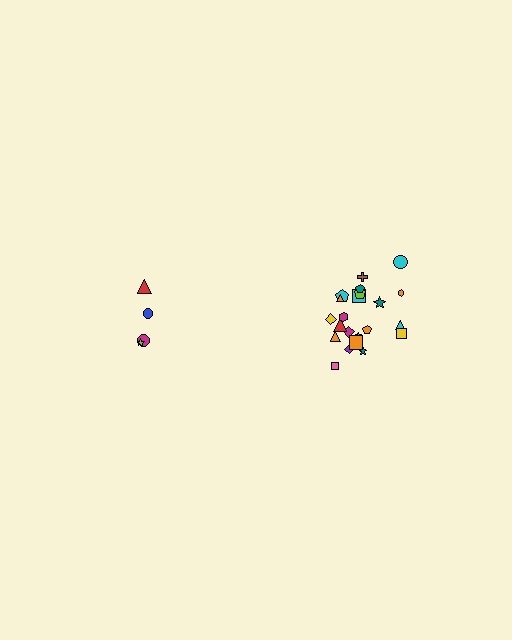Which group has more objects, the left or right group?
The right group.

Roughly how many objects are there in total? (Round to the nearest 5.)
Roughly 25 objects in total.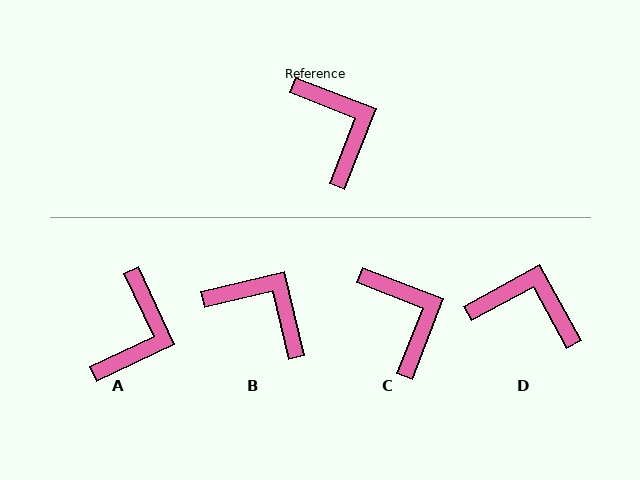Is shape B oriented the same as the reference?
No, it is off by about 35 degrees.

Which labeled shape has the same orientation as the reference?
C.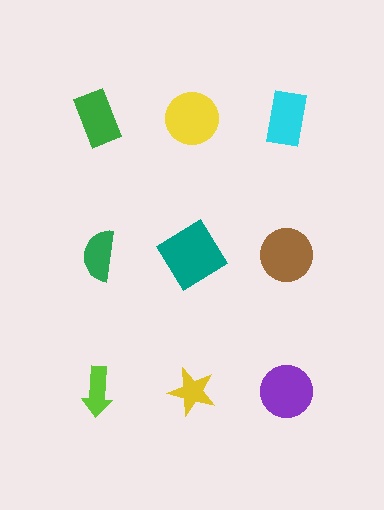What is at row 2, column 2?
A teal diamond.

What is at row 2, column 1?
A green semicircle.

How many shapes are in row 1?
3 shapes.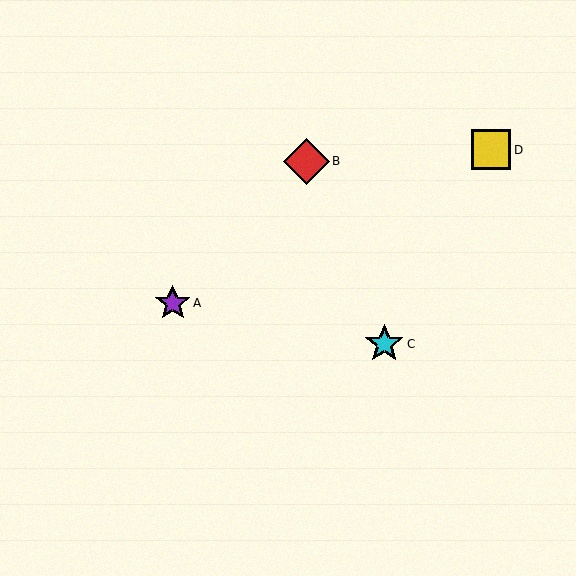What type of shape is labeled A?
Shape A is a purple star.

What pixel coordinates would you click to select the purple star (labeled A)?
Click at (173, 303) to select the purple star A.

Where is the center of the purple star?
The center of the purple star is at (173, 303).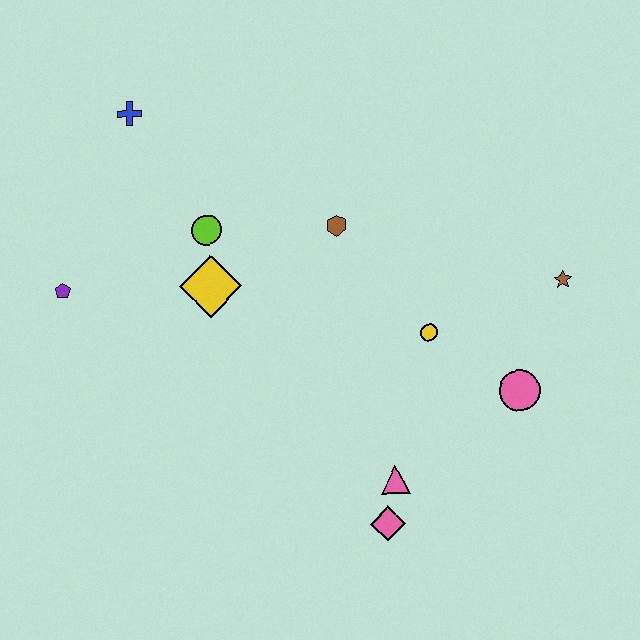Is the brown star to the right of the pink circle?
Yes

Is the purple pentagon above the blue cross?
No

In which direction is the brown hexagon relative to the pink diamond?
The brown hexagon is above the pink diamond.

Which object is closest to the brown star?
The pink circle is closest to the brown star.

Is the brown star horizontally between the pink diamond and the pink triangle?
No